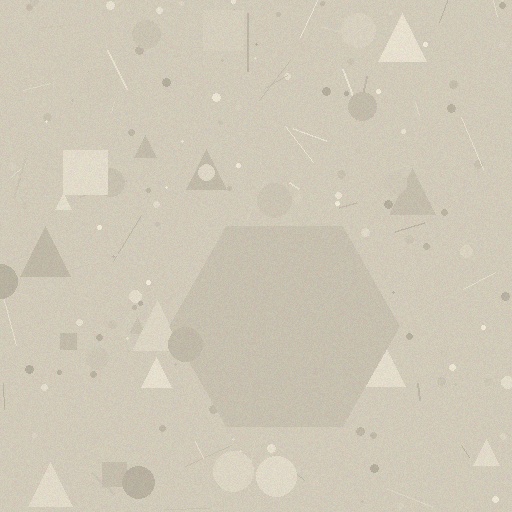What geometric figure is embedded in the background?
A hexagon is embedded in the background.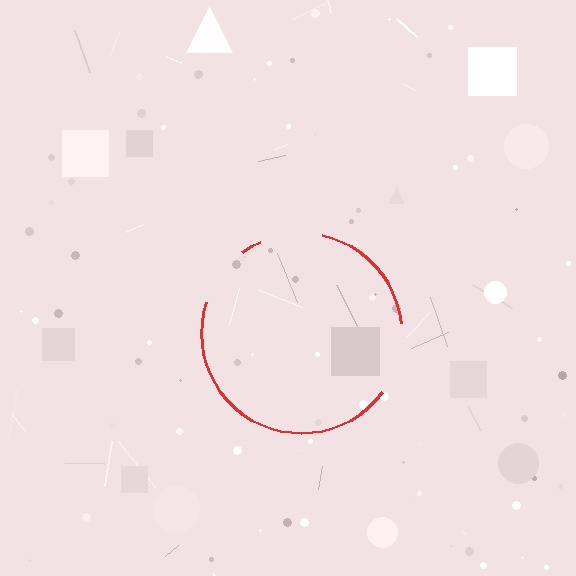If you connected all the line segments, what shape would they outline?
They would outline a circle.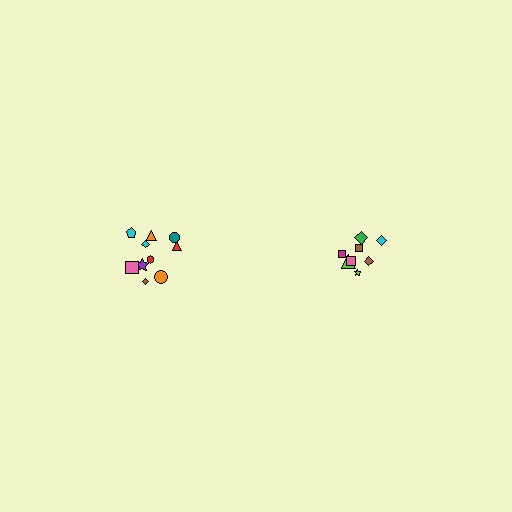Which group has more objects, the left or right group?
The left group.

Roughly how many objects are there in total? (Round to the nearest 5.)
Roughly 20 objects in total.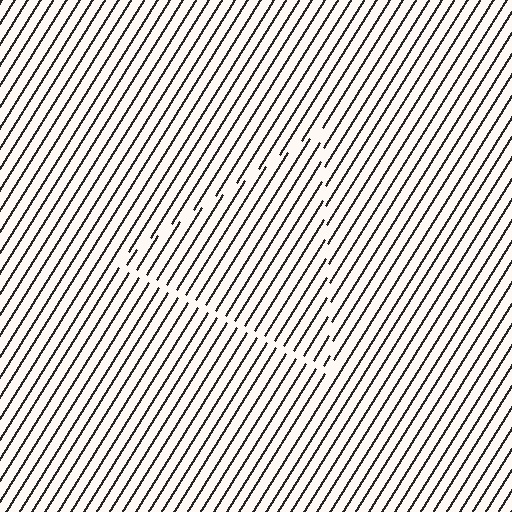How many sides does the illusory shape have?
3 sides — the line-ends trace a triangle.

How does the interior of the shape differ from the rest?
The interior of the shape contains the same grating, shifted by half a period — the contour is defined by the phase discontinuity where line-ends from the inner and outer gratings abut.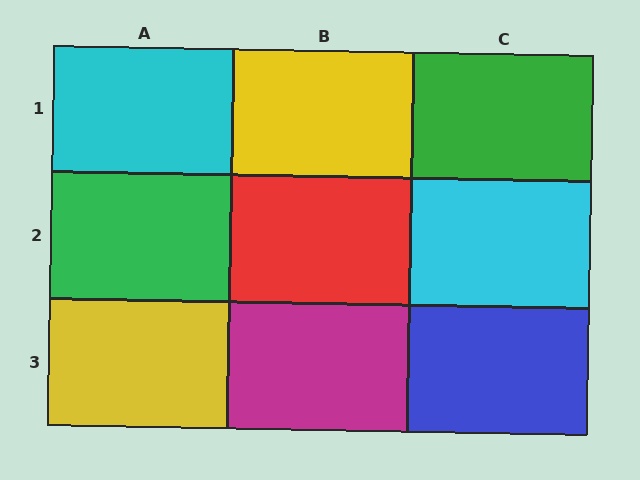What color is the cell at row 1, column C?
Green.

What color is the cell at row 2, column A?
Green.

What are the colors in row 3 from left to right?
Yellow, magenta, blue.